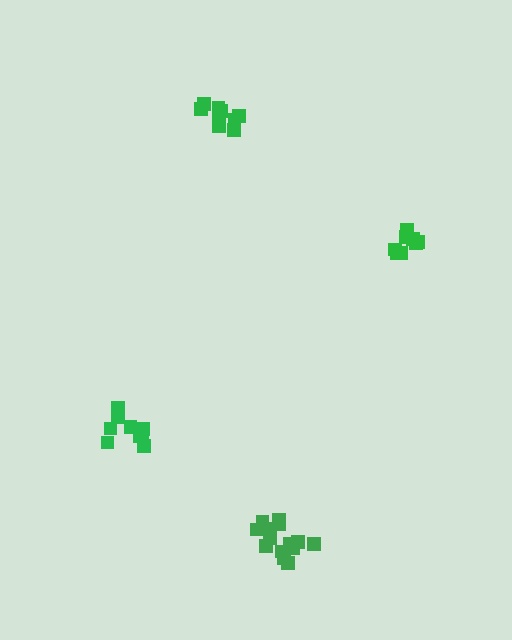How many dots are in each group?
Group 1: 14 dots, Group 2: 8 dots, Group 3: 9 dots, Group 4: 9 dots (40 total).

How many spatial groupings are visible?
There are 4 spatial groupings.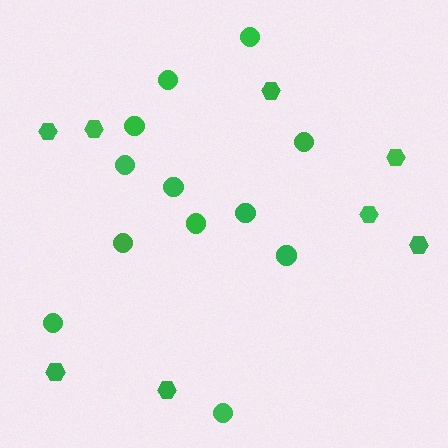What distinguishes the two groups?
There are 2 groups: one group of hexagons (8) and one group of circles (12).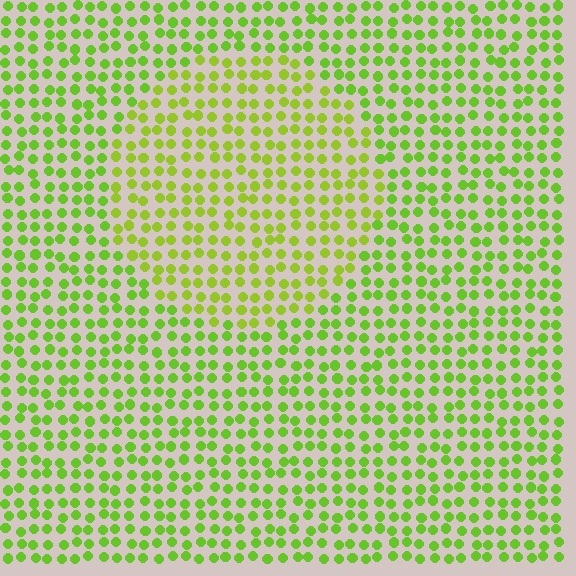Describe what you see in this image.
The image is filled with small lime elements in a uniform arrangement. A circle-shaped region is visible where the elements are tinted to a slightly different hue, forming a subtle color boundary.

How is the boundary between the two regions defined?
The boundary is defined purely by a slight shift in hue (about 18 degrees). Spacing, size, and orientation are identical on both sides.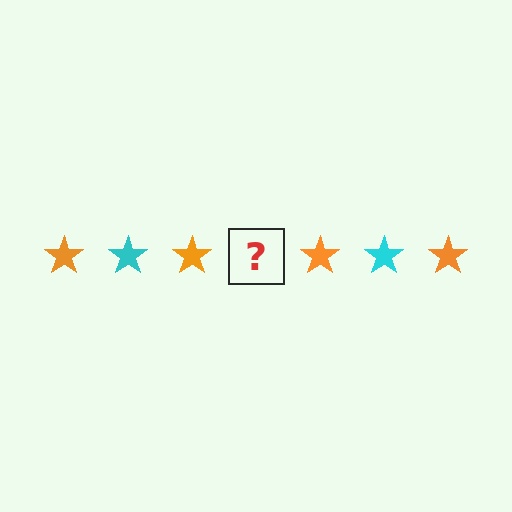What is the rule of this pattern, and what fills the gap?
The rule is that the pattern cycles through orange, cyan stars. The gap should be filled with a cyan star.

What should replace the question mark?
The question mark should be replaced with a cyan star.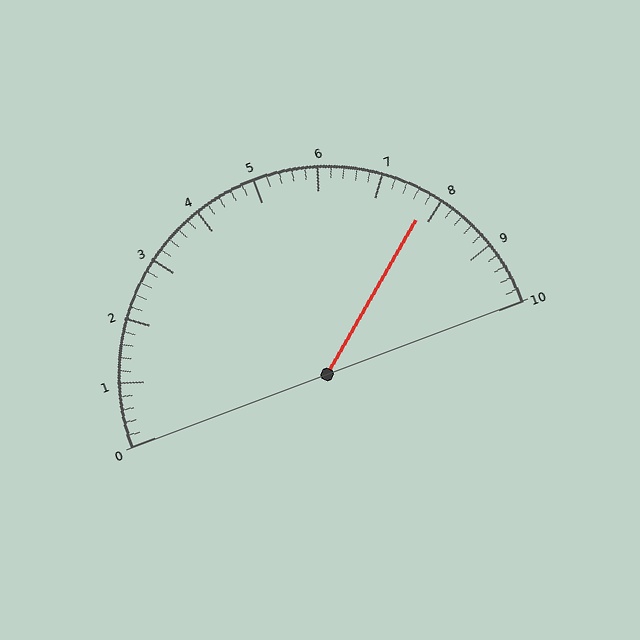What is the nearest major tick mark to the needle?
The nearest major tick mark is 8.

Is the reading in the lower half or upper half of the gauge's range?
The reading is in the upper half of the range (0 to 10).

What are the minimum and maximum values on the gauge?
The gauge ranges from 0 to 10.